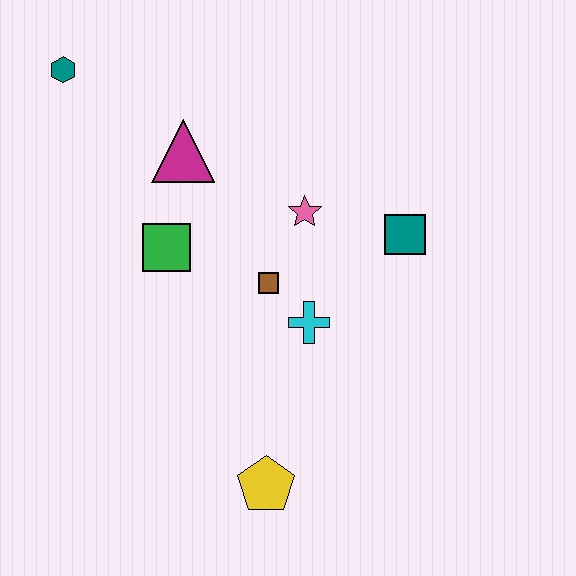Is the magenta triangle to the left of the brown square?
Yes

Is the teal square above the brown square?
Yes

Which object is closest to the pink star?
The brown square is closest to the pink star.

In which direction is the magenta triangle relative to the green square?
The magenta triangle is above the green square.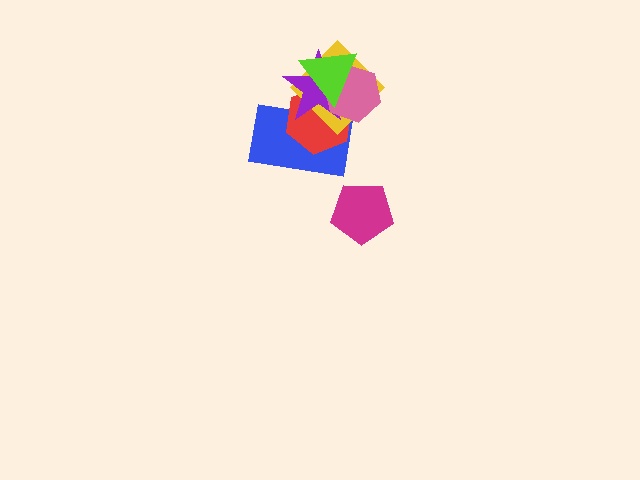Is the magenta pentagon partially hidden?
No, no other shape covers it.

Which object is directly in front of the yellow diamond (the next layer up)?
The purple star is directly in front of the yellow diamond.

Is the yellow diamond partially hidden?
Yes, it is partially covered by another shape.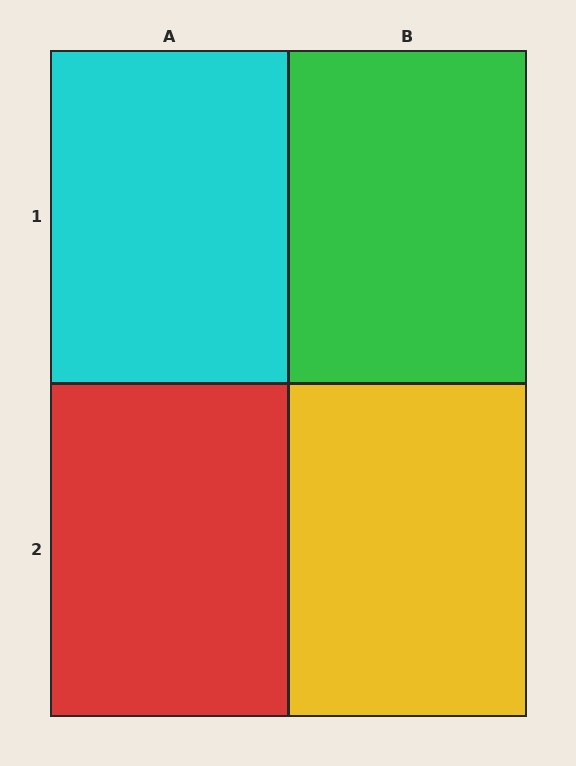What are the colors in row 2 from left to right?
Red, yellow.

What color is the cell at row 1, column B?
Green.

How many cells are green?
1 cell is green.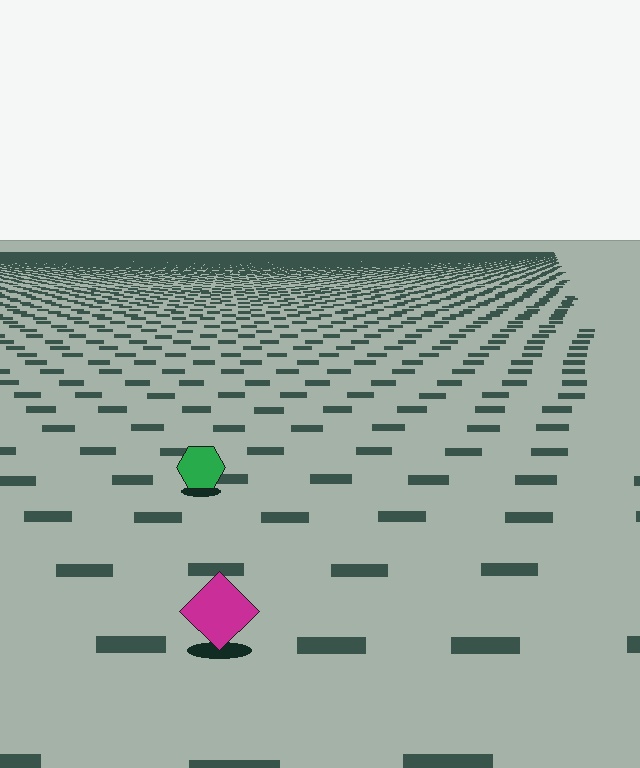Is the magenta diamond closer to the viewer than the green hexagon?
Yes. The magenta diamond is closer — you can tell from the texture gradient: the ground texture is coarser near it.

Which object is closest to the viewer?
The magenta diamond is closest. The texture marks near it are larger and more spread out.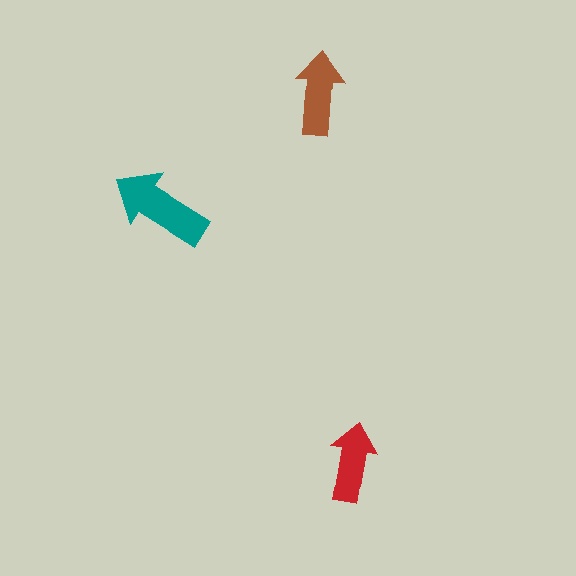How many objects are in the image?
There are 3 objects in the image.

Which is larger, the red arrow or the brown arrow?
The brown one.